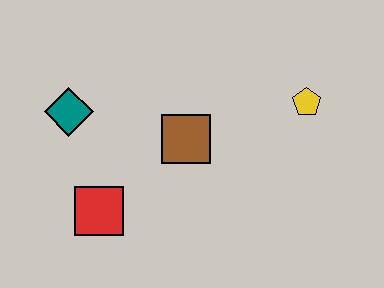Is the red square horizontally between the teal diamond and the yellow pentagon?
Yes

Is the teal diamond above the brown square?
Yes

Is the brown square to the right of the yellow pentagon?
No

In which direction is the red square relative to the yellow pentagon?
The red square is to the left of the yellow pentagon.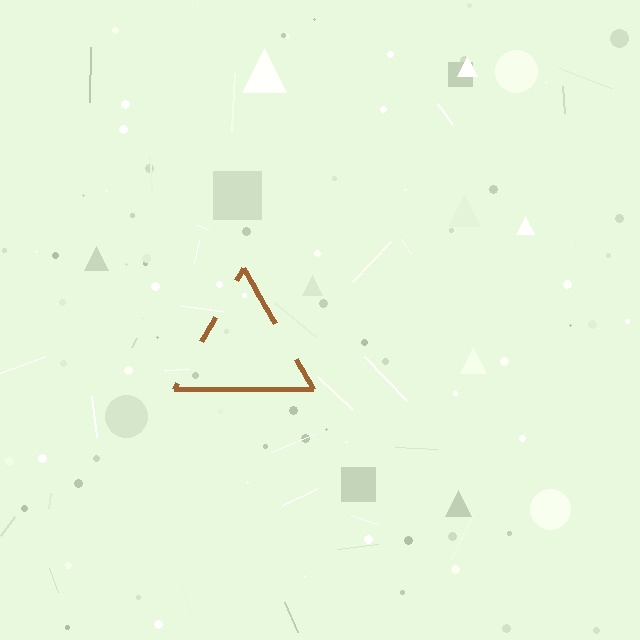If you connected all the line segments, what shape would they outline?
They would outline a triangle.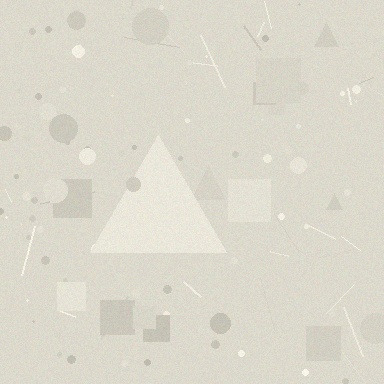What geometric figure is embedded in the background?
A triangle is embedded in the background.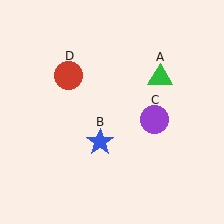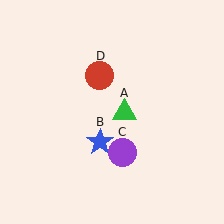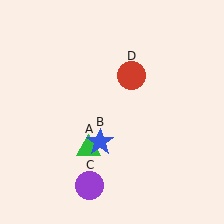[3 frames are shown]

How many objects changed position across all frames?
3 objects changed position: green triangle (object A), purple circle (object C), red circle (object D).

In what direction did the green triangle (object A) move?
The green triangle (object A) moved down and to the left.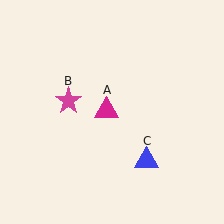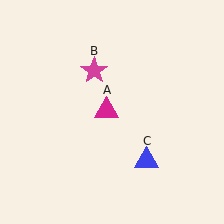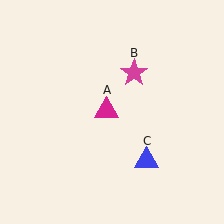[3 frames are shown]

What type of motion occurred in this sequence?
The magenta star (object B) rotated clockwise around the center of the scene.